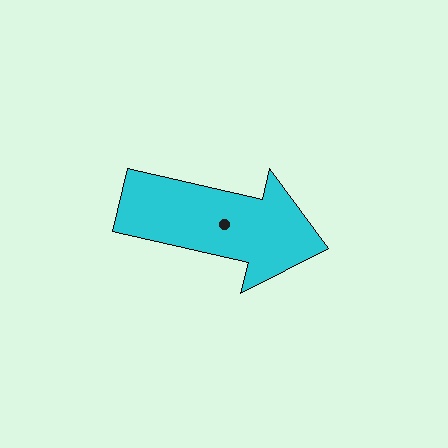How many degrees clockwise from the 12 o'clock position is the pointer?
Approximately 103 degrees.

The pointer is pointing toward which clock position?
Roughly 3 o'clock.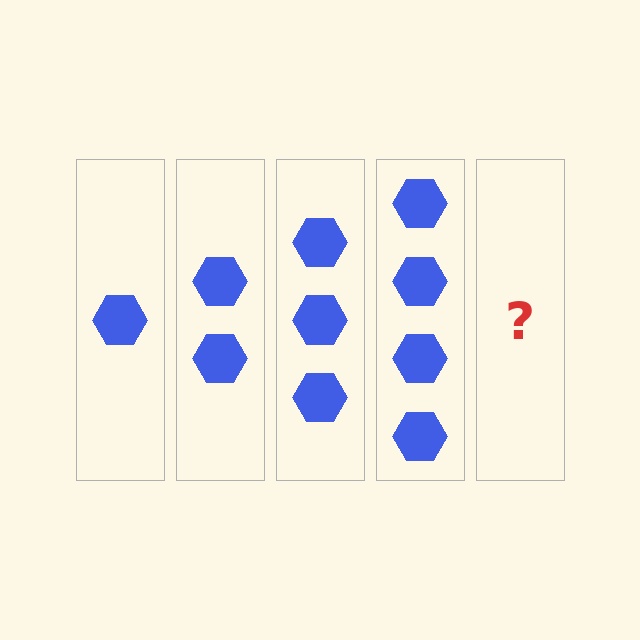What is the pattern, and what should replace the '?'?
The pattern is that each step adds one more hexagon. The '?' should be 5 hexagons.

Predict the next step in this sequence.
The next step is 5 hexagons.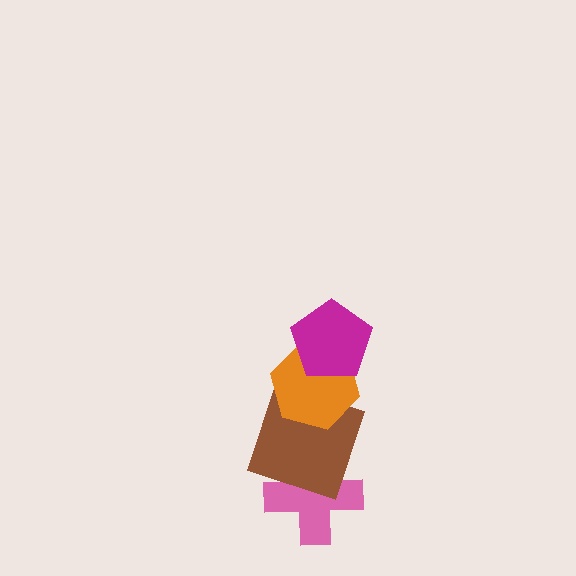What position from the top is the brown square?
The brown square is 3rd from the top.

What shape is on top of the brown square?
The orange hexagon is on top of the brown square.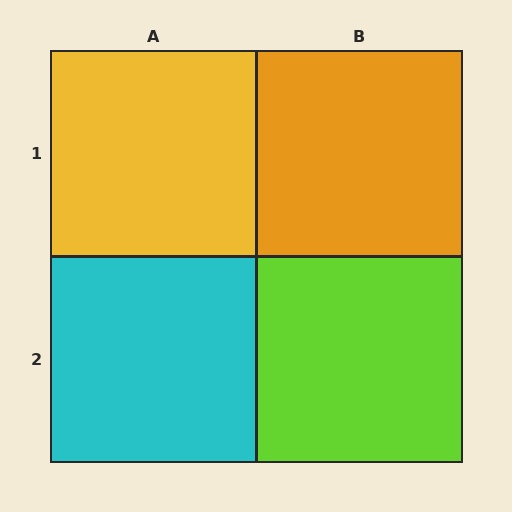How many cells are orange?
1 cell is orange.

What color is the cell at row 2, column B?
Lime.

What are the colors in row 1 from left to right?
Yellow, orange.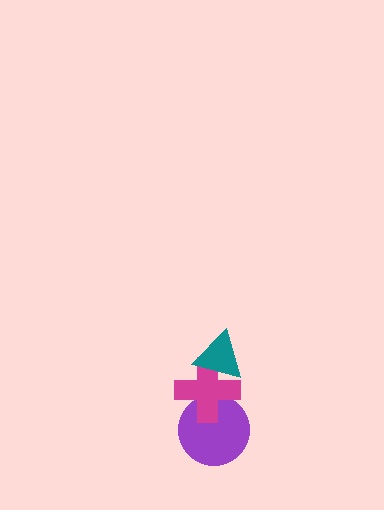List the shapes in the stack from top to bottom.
From top to bottom: the teal triangle, the magenta cross, the purple circle.